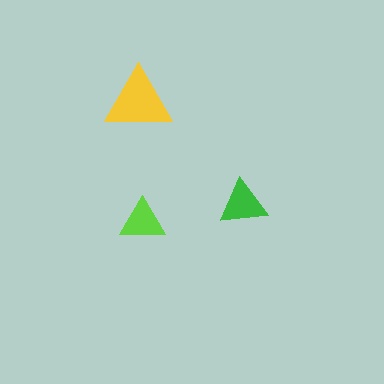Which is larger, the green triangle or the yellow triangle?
The yellow one.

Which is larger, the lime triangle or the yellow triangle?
The yellow one.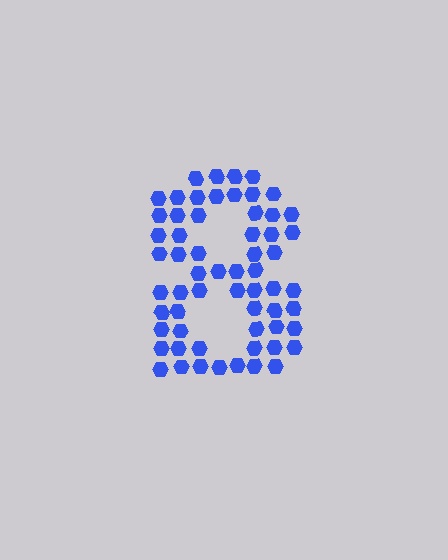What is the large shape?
The large shape is the digit 8.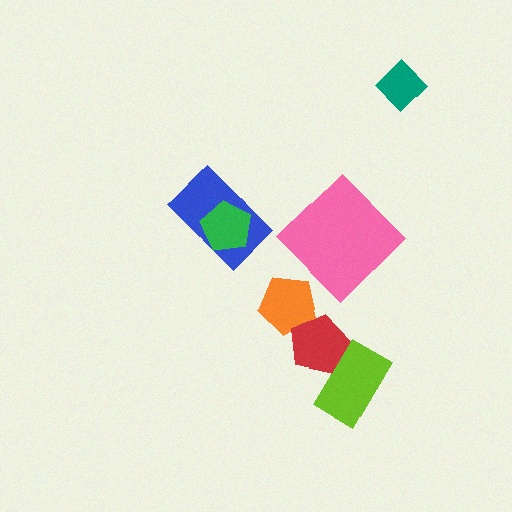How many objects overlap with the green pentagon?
1 object overlaps with the green pentagon.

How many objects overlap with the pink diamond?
0 objects overlap with the pink diamond.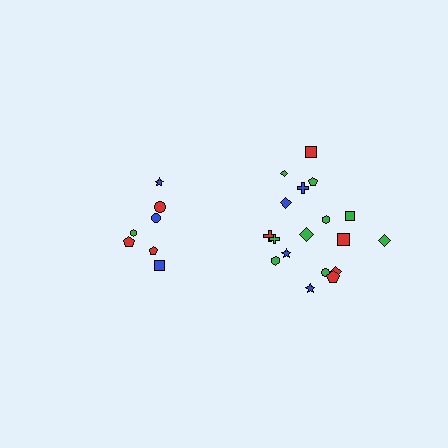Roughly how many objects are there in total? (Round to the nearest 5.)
Roughly 25 objects in total.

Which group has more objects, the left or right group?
The right group.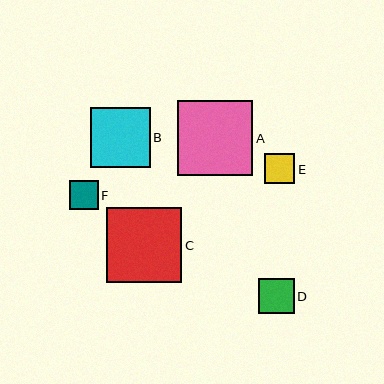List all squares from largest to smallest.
From largest to smallest: C, A, B, D, E, F.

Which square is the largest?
Square C is the largest with a size of approximately 75 pixels.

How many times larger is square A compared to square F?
Square A is approximately 2.6 times the size of square F.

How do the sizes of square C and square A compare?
Square C and square A are approximately the same size.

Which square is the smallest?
Square F is the smallest with a size of approximately 29 pixels.